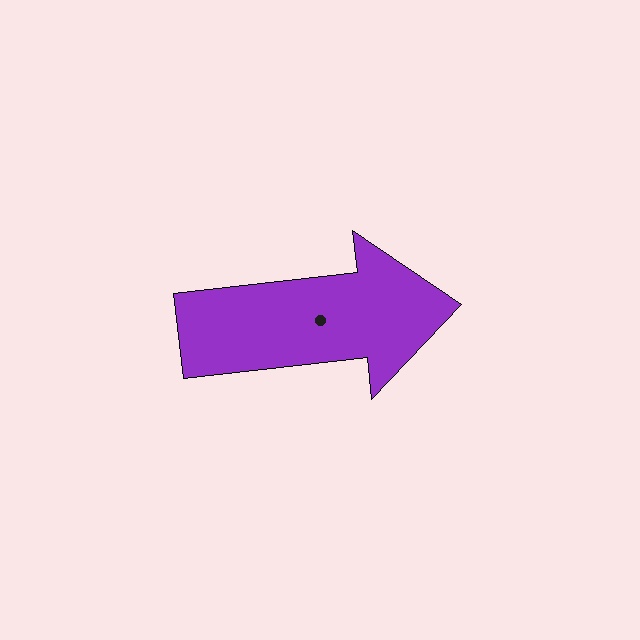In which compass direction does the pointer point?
East.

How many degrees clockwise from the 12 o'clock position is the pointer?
Approximately 84 degrees.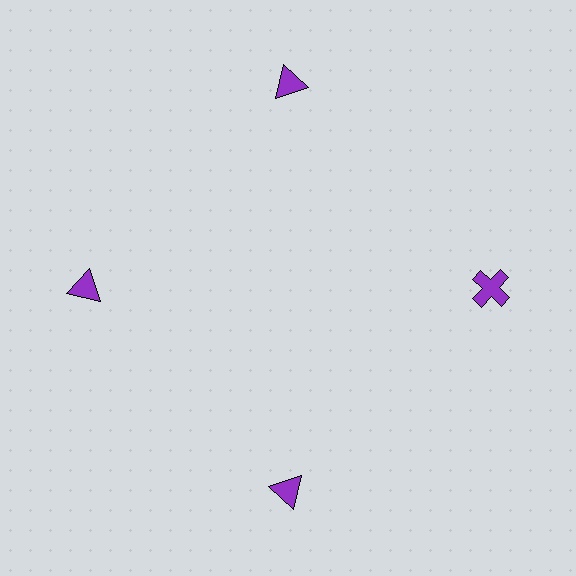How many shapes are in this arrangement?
There are 4 shapes arranged in a ring pattern.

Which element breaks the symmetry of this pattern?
The purple cross at roughly the 3 o'clock position breaks the symmetry. All other shapes are purple triangles.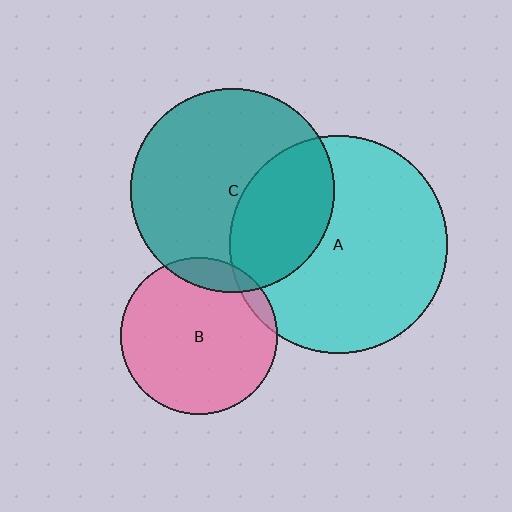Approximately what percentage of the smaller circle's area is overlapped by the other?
Approximately 5%.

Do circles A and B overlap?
Yes.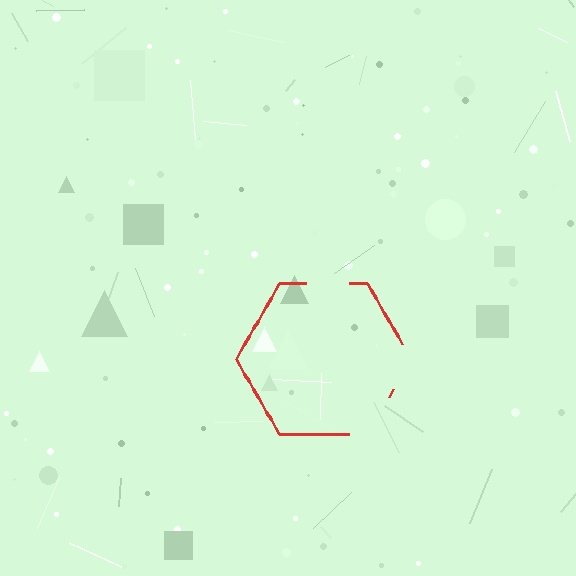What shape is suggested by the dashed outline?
The dashed outline suggests a hexagon.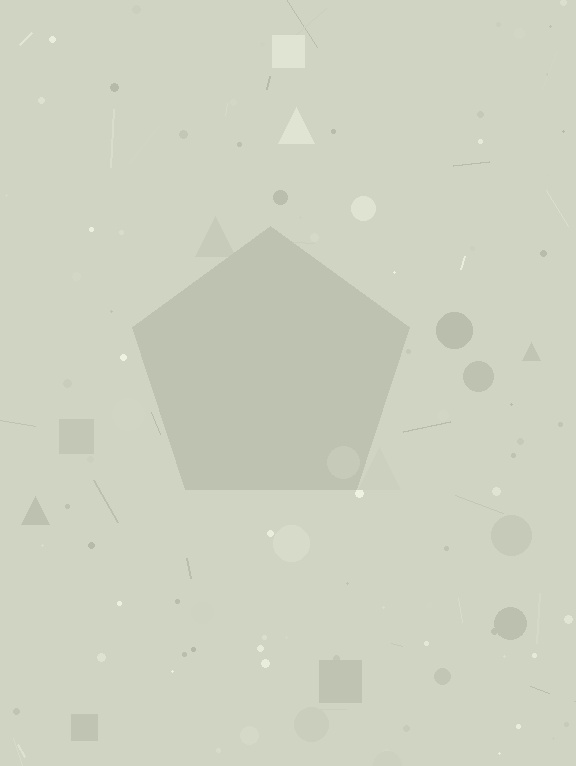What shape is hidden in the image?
A pentagon is hidden in the image.